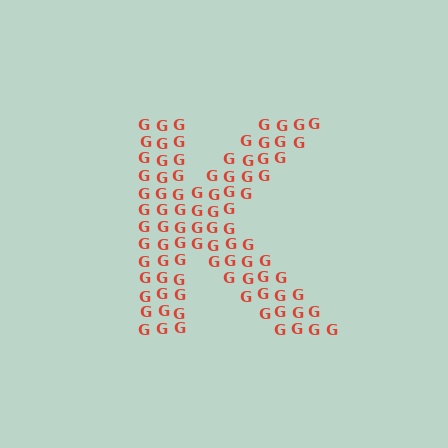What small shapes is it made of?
It is made of small letter G's.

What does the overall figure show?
The overall figure shows the letter K.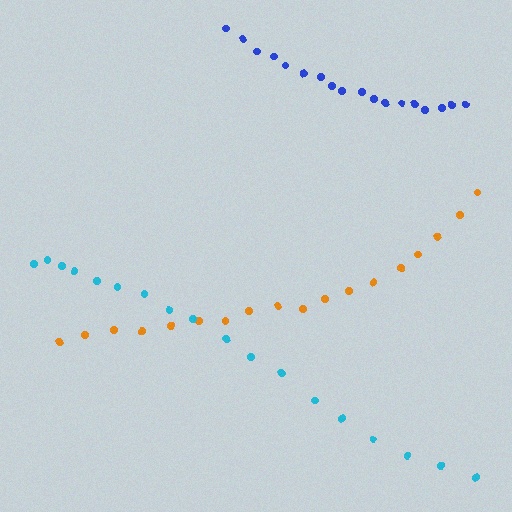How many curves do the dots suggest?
There are 3 distinct paths.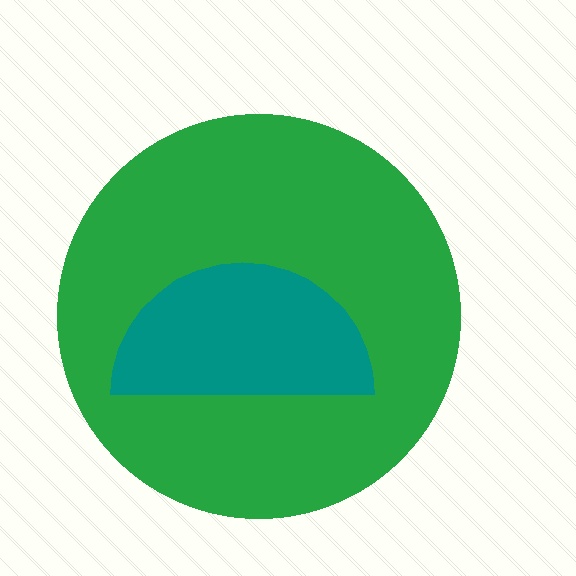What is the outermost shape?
The green circle.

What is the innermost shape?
The teal semicircle.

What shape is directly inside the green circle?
The teal semicircle.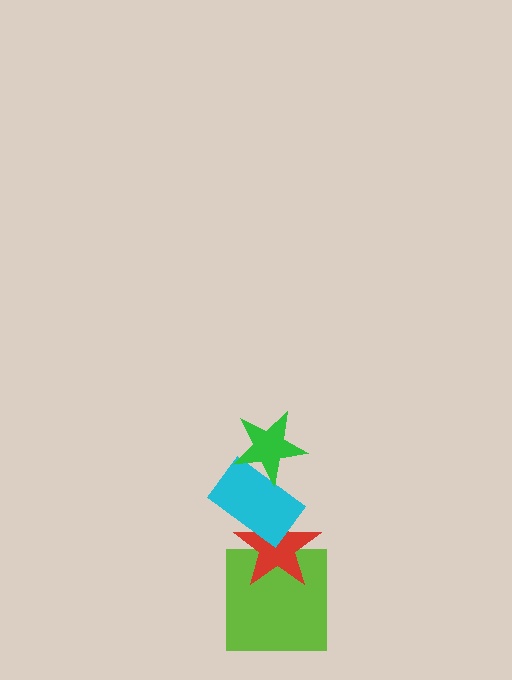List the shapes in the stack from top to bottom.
From top to bottom: the green star, the cyan rectangle, the red star, the lime square.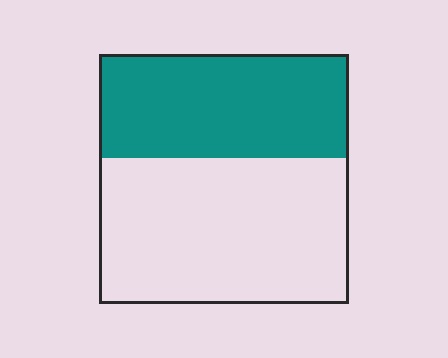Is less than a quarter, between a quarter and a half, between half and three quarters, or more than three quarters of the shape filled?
Between a quarter and a half.